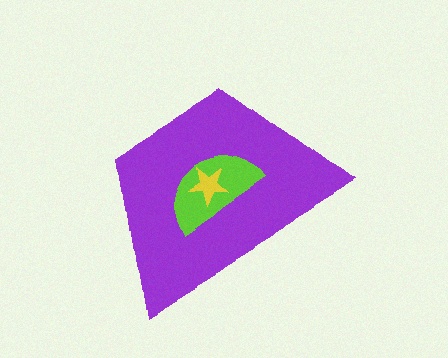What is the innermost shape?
The yellow star.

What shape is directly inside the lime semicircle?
The yellow star.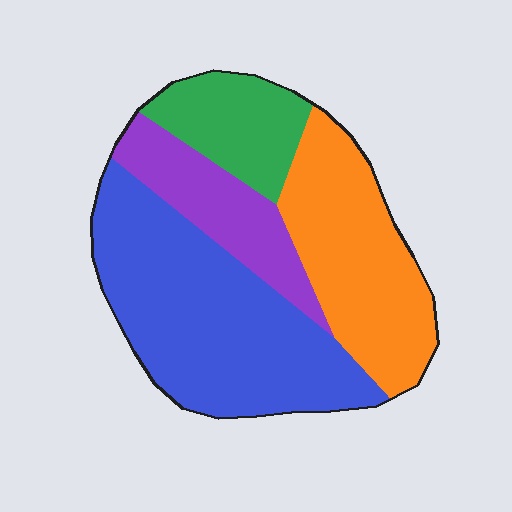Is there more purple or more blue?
Blue.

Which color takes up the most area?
Blue, at roughly 40%.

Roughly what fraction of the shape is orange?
Orange takes up about one quarter (1/4) of the shape.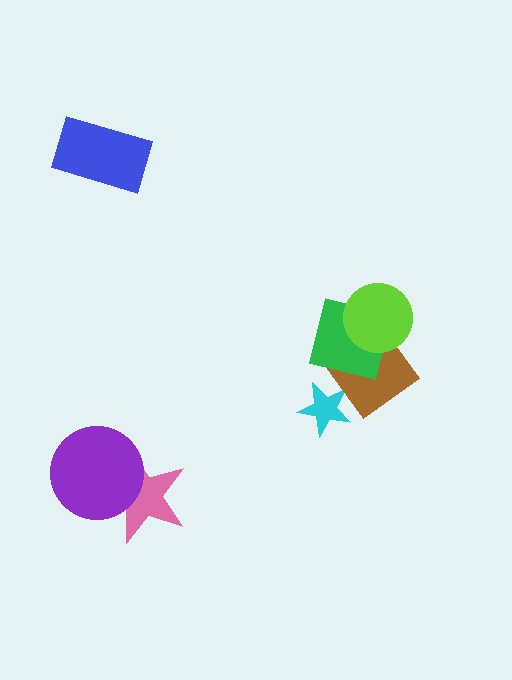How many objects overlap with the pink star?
1 object overlaps with the pink star.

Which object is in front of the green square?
The lime circle is in front of the green square.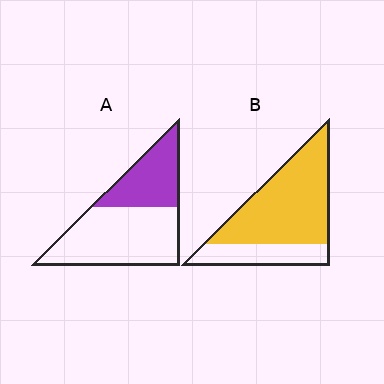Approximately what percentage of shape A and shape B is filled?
A is approximately 35% and B is approximately 75%.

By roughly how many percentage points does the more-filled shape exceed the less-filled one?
By roughly 35 percentage points (B over A).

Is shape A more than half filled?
No.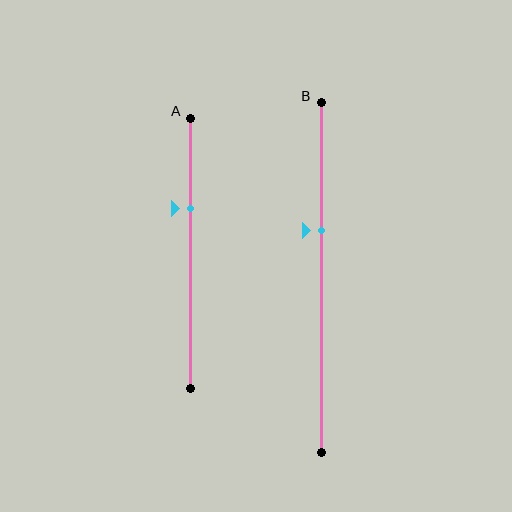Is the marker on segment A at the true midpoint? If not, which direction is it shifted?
No, the marker on segment A is shifted upward by about 17% of the segment length.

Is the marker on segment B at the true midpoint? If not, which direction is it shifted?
No, the marker on segment B is shifted upward by about 13% of the segment length.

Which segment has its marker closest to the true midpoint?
Segment B has its marker closest to the true midpoint.